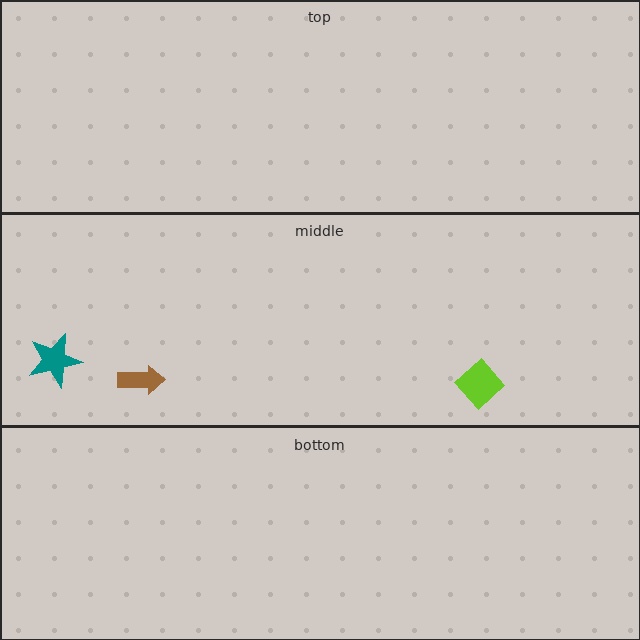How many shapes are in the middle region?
3.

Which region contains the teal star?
The middle region.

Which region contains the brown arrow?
The middle region.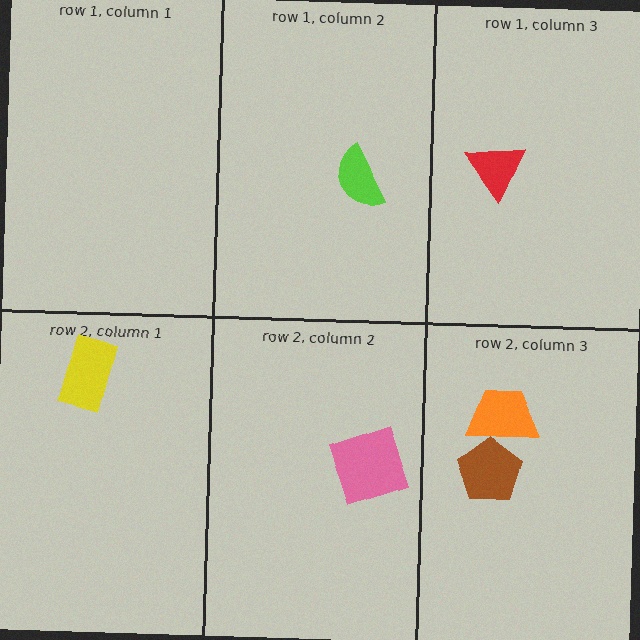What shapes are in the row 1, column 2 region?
The lime semicircle.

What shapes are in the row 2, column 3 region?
The orange trapezoid, the brown pentagon.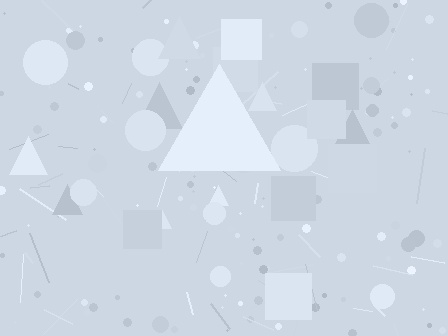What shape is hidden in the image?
A triangle is hidden in the image.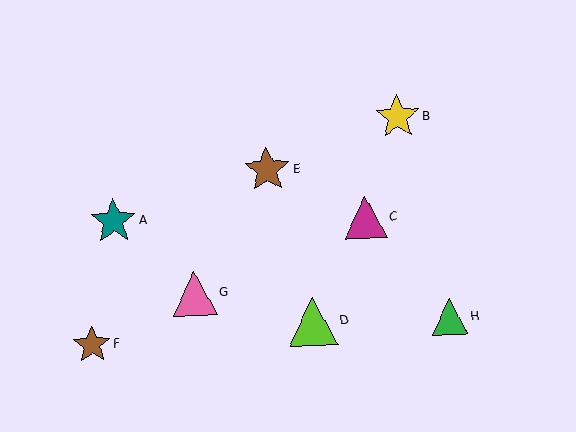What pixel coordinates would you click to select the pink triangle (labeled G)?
Click at (194, 293) to select the pink triangle G.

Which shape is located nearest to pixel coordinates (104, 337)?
The brown star (labeled F) at (92, 345) is nearest to that location.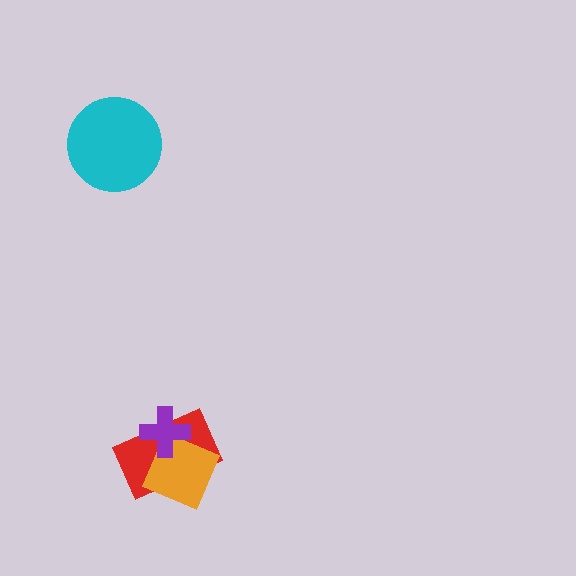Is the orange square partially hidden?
Yes, it is partially covered by another shape.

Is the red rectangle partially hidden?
Yes, it is partially covered by another shape.